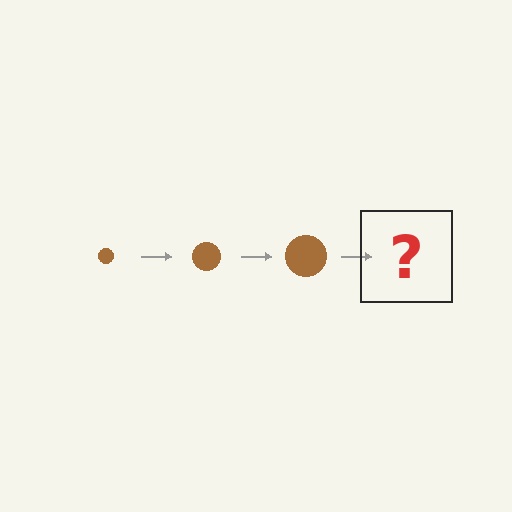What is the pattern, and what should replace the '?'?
The pattern is that the circle gets progressively larger each step. The '?' should be a brown circle, larger than the previous one.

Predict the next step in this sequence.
The next step is a brown circle, larger than the previous one.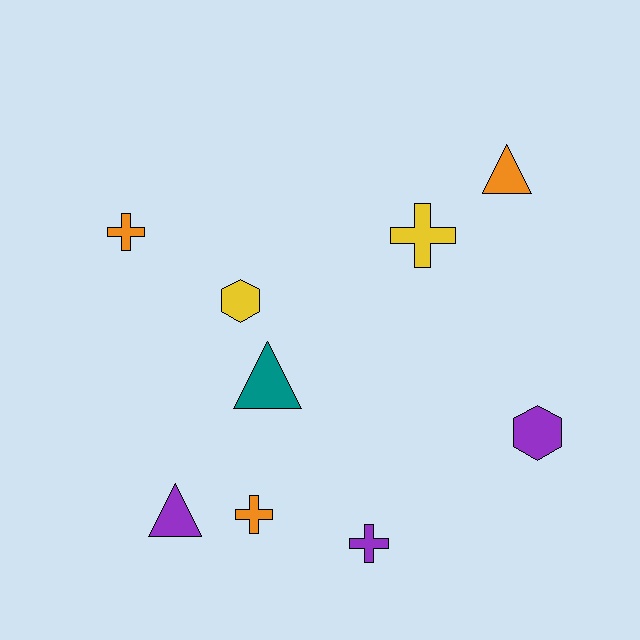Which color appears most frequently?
Orange, with 3 objects.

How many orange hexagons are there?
There are no orange hexagons.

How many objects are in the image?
There are 9 objects.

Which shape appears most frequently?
Cross, with 4 objects.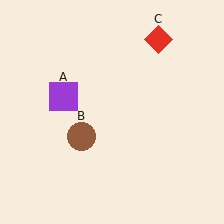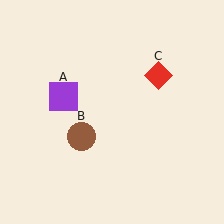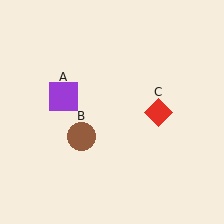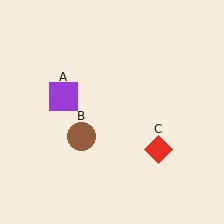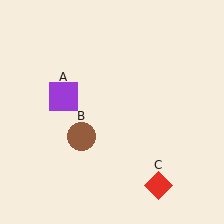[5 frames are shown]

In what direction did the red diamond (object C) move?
The red diamond (object C) moved down.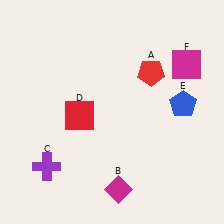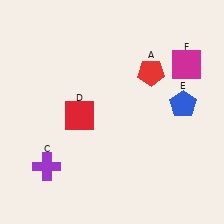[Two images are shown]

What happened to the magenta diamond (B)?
The magenta diamond (B) was removed in Image 2. It was in the bottom-right area of Image 1.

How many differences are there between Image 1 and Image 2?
There is 1 difference between the two images.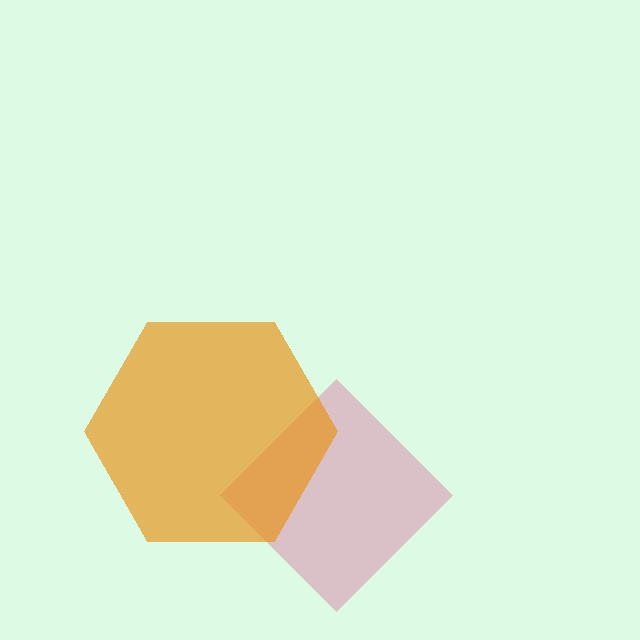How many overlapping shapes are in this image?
There are 2 overlapping shapes in the image.